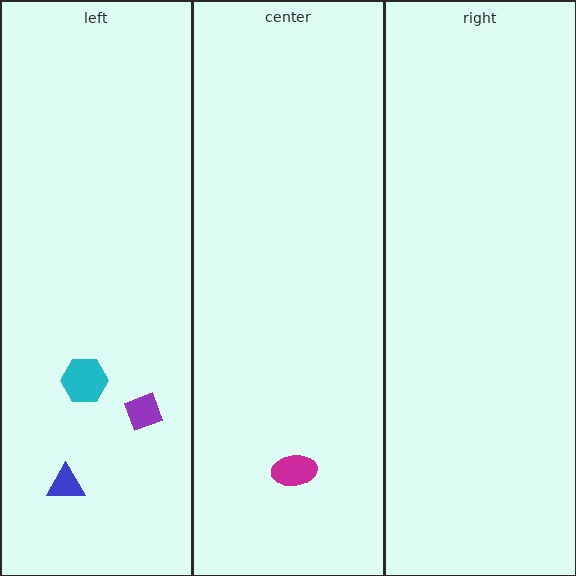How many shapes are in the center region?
1.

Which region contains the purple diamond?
The left region.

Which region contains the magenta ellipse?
The center region.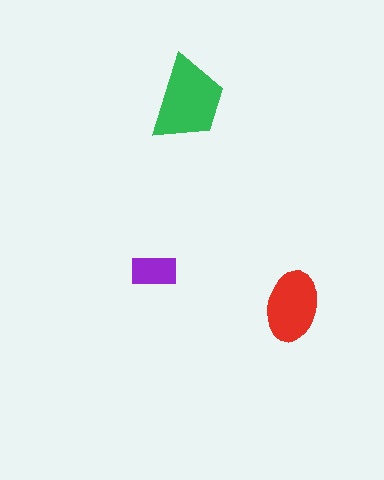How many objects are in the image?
There are 3 objects in the image.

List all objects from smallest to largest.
The purple rectangle, the red ellipse, the green trapezoid.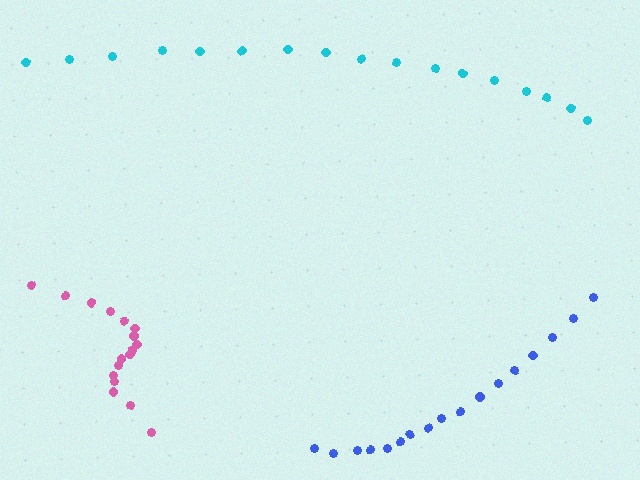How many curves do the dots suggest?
There are 3 distinct paths.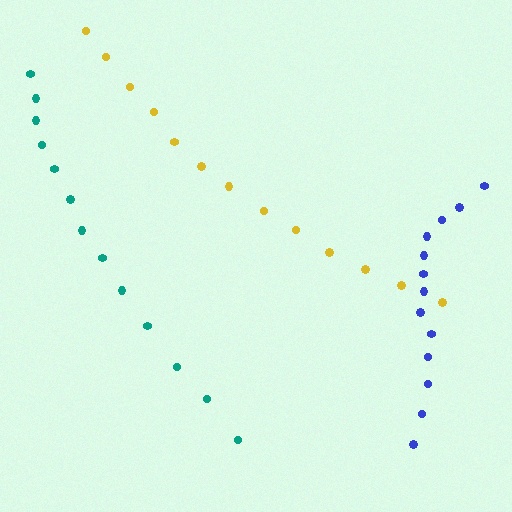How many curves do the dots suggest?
There are 3 distinct paths.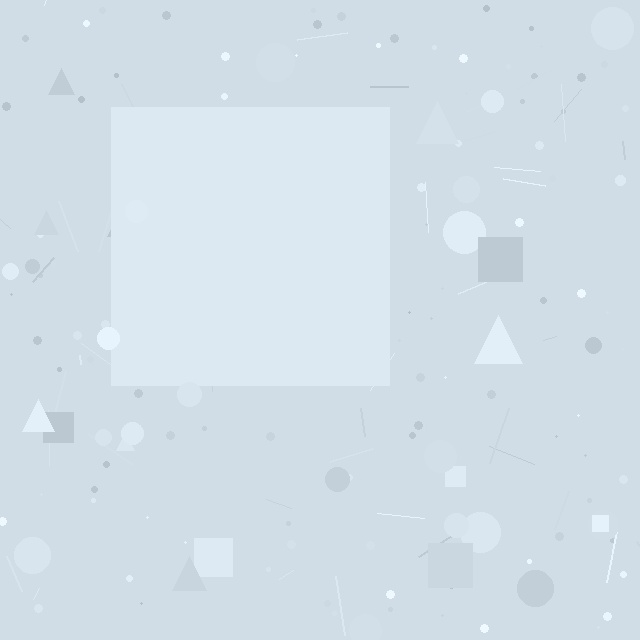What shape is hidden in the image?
A square is hidden in the image.